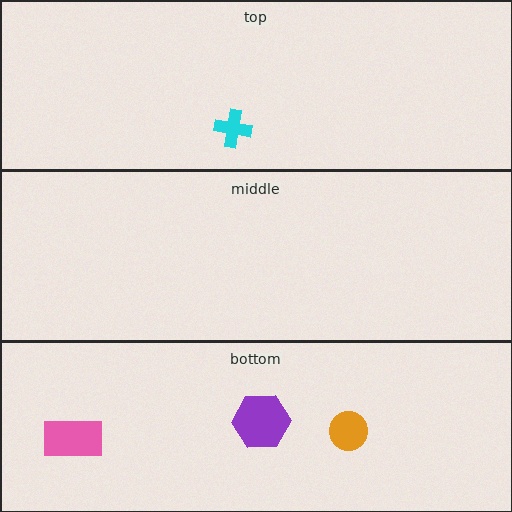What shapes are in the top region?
The cyan cross.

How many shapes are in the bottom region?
3.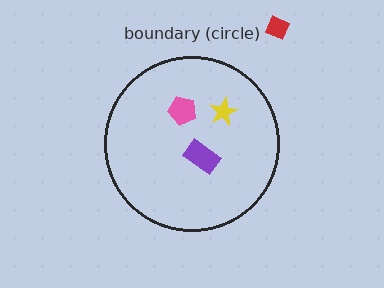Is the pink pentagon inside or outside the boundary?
Inside.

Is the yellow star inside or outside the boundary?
Inside.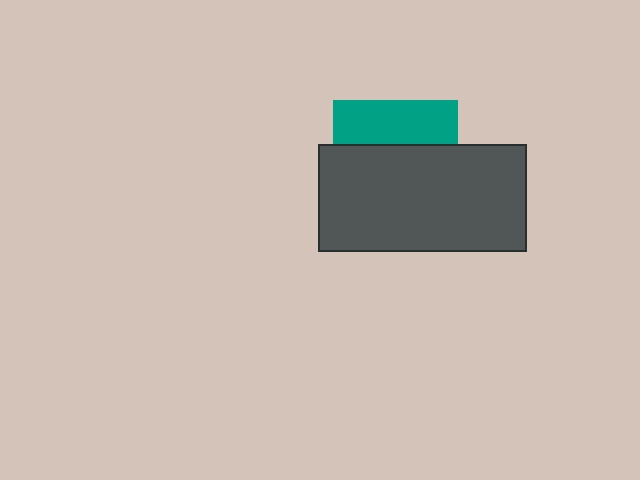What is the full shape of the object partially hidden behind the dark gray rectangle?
The partially hidden object is a teal square.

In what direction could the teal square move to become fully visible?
The teal square could move up. That would shift it out from behind the dark gray rectangle entirely.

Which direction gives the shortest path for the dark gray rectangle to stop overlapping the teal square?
Moving down gives the shortest separation.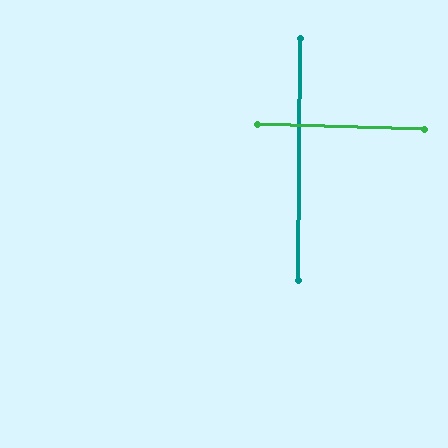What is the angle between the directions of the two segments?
Approximately 89 degrees.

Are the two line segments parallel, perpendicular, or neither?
Perpendicular — they meet at approximately 89°.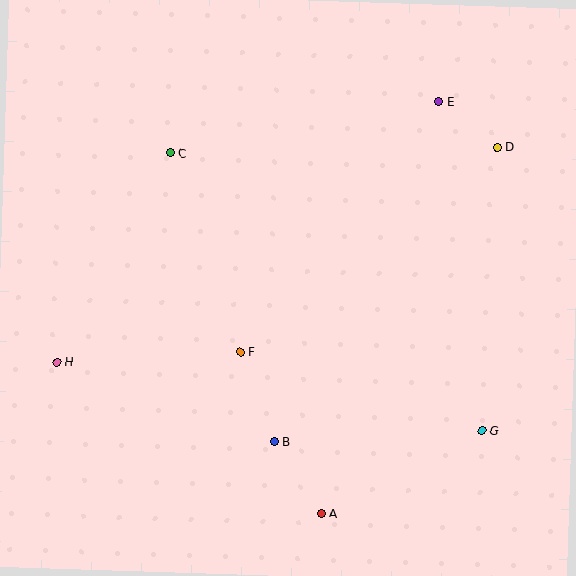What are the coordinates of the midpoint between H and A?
The midpoint between H and A is at (189, 438).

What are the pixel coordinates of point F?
Point F is at (240, 352).